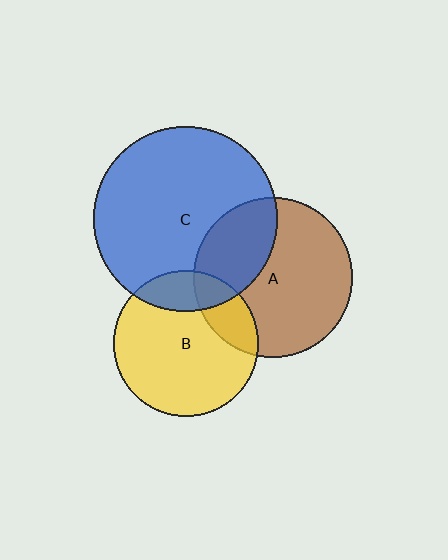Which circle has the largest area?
Circle C (blue).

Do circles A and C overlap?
Yes.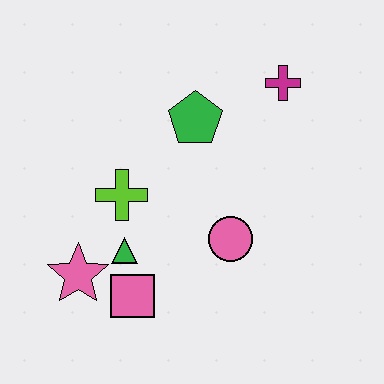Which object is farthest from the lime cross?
The magenta cross is farthest from the lime cross.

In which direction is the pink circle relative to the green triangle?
The pink circle is to the right of the green triangle.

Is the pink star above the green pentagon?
No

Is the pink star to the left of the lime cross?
Yes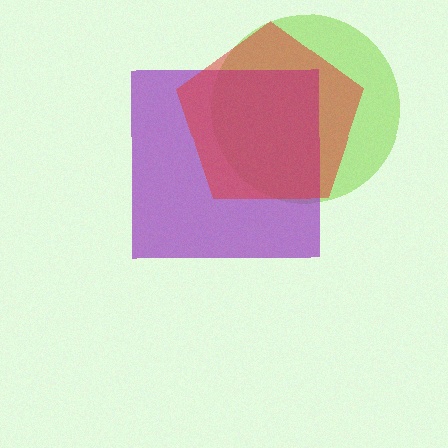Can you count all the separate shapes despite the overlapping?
Yes, there are 3 separate shapes.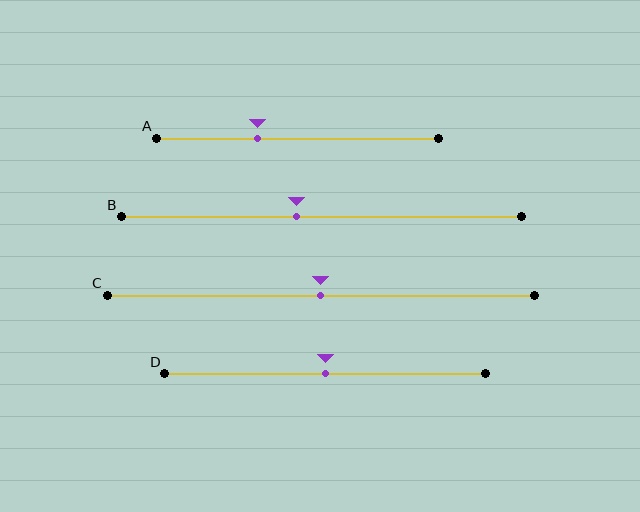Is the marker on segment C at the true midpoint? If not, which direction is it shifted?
Yes, the marker on segment C is at the true midpoint.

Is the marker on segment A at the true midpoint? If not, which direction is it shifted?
No, the marker on segment A is shifted to the left by about 14% of the segment length.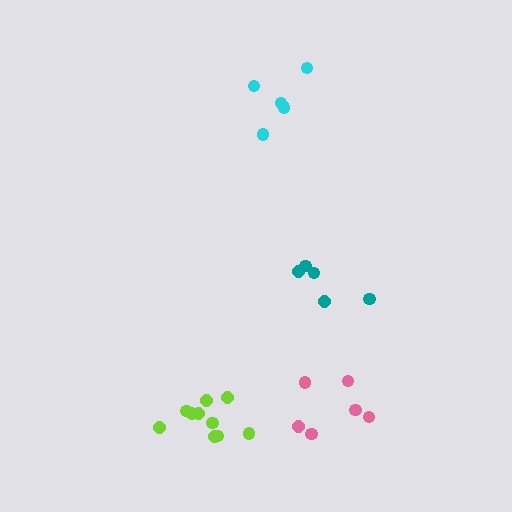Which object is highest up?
The cyan cluster is topmost.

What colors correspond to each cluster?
The clusters are colored: cyan, pink, lime, teal.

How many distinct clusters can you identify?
There are 4 distinct clusters.